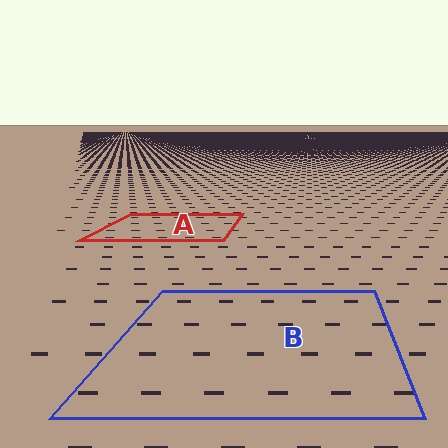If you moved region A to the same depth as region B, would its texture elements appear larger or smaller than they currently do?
They would appear larger. At a closer depth, the same texture elements are projected at a bigger on-screen size.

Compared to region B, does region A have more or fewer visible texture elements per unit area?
Region A has more texture elements per unit area — they are packed more densely because it is farther away.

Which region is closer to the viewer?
Region B is closer. The texture elements there are larger and more spread out.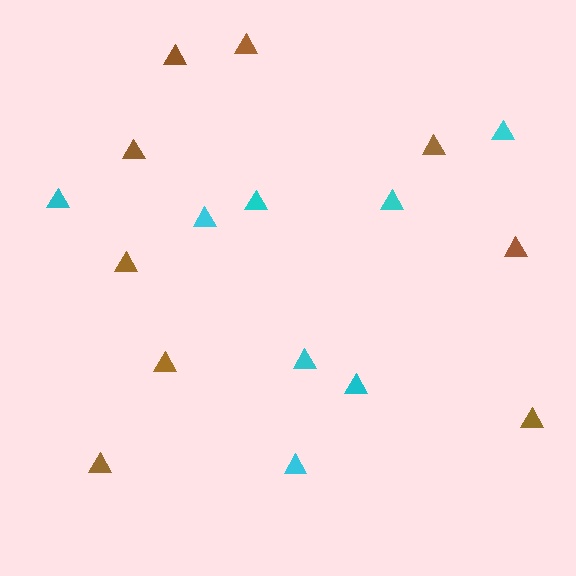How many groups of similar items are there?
There are 2 groups: one group of brown triangles (9) and one group of cyan triangles (8).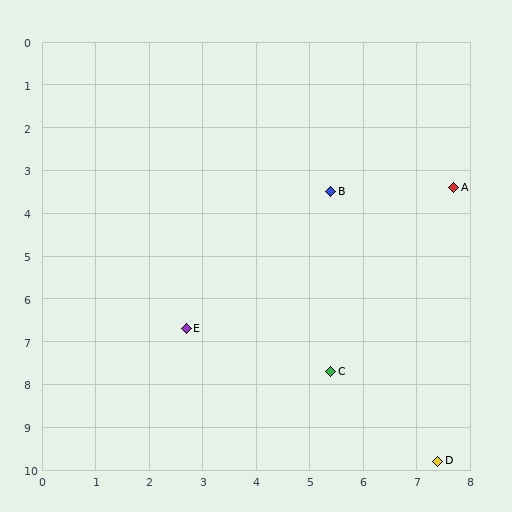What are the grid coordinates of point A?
Point A is at approximately (7.7, 3.4).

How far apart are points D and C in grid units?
Points D and C are about 2.9 grid units apart.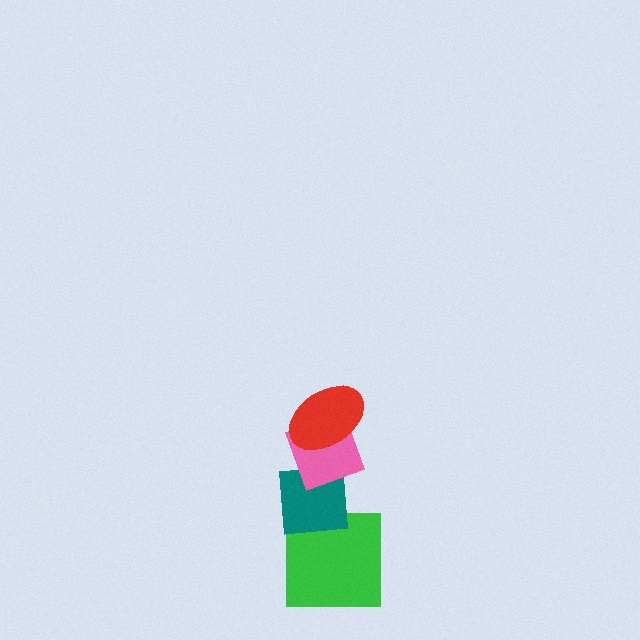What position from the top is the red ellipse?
The red ellipse is 1st from the top.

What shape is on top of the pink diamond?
The red ellipse is on top of the pink diamond.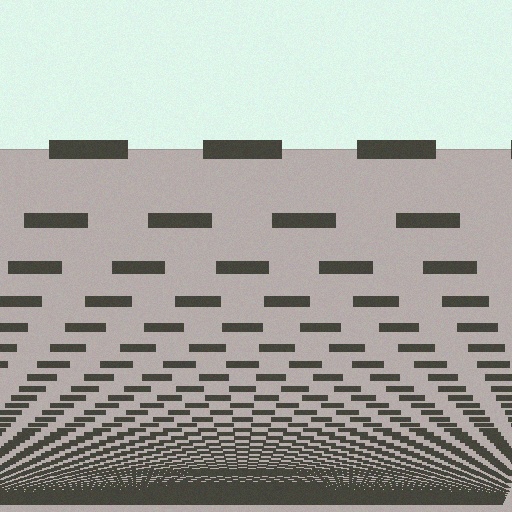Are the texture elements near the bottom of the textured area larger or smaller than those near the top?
Smaller. The gradient is inverted — elements near the bottom are smaller and denser.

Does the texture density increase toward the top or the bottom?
Density increases toward the bottom.